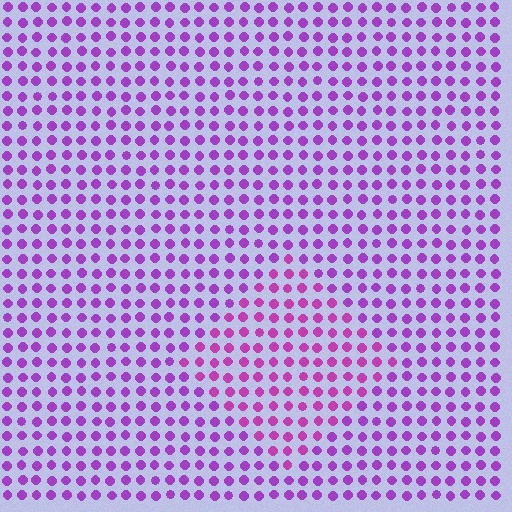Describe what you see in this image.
The image is filled with small purple elements in a uniform arrangement. A diamond-shaped region is visible where the elements are tinted to a slightly different hue, forming a subtle color boundary.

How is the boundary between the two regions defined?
The boundary is defined purely by a slight shift in hue (about 23 degrees). Spacing, size, and orientation are identical on both sides.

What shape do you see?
I see a diamond.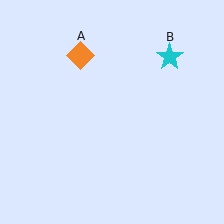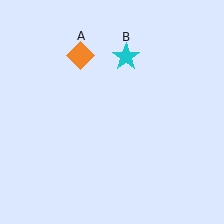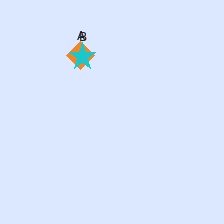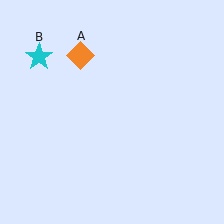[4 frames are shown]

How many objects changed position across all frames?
1 object changed position: cyan star (object B).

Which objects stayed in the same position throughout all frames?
Orange diamond (object A) remained stationary.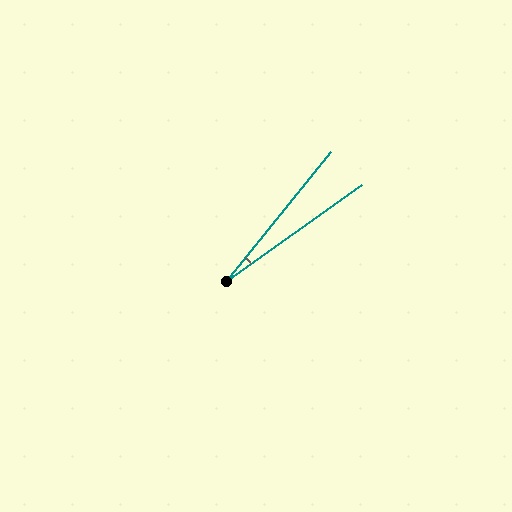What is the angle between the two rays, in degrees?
Approximately 16 degrees.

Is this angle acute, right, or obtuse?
It is acute.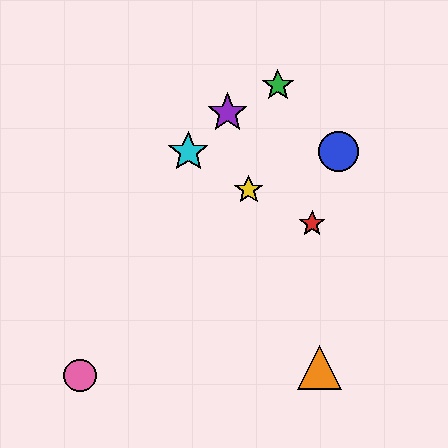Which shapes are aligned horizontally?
The blue circle, the cyan star are aligned horizontally.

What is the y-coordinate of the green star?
The green star is at y≈86.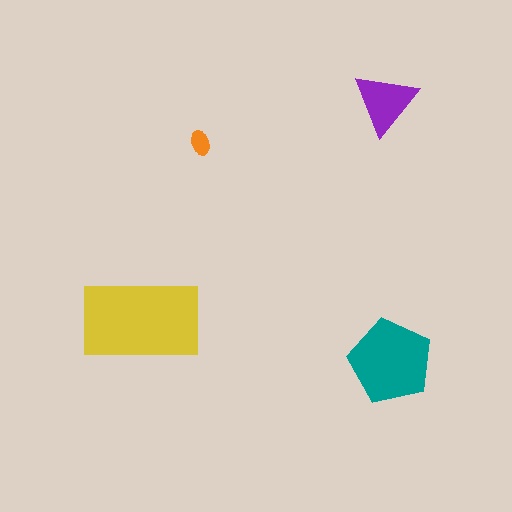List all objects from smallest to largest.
The orange ellipse, the purple triangle, the teal pentagon, the yellow rectangle.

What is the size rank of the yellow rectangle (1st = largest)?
1st.